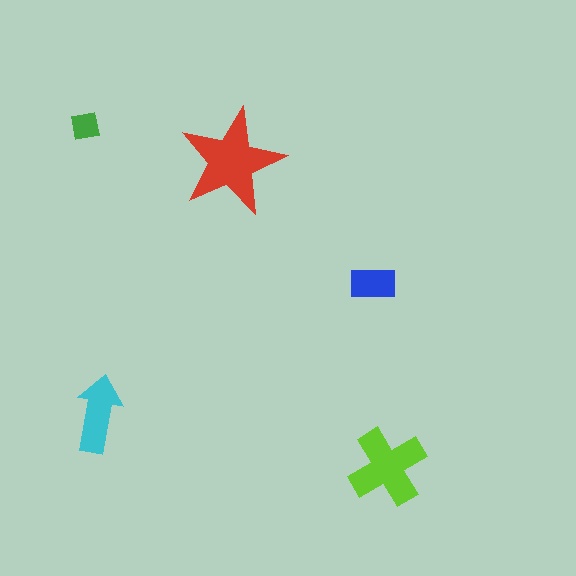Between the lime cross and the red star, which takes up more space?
The red star.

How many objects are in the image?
There are 5 objects in the image.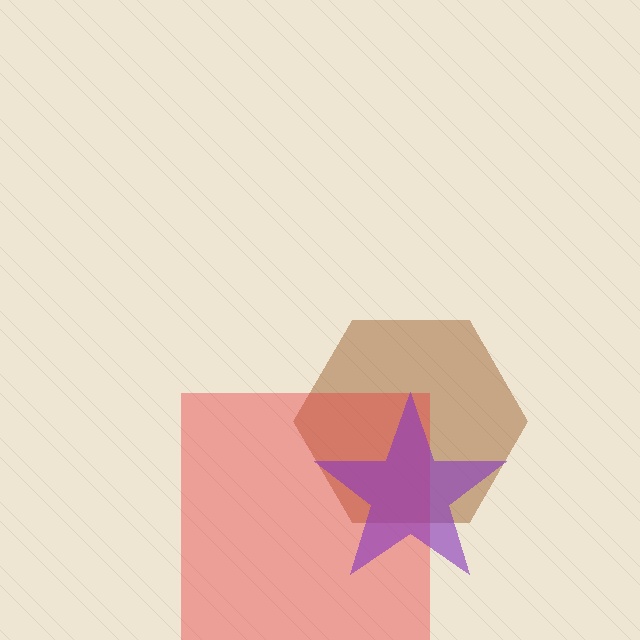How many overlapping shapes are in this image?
There are 3 overlapping shapes in the image.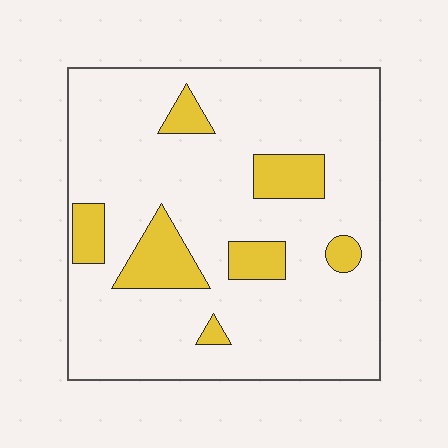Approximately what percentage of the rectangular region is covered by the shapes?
Approximately 15%.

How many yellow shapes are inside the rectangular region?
7.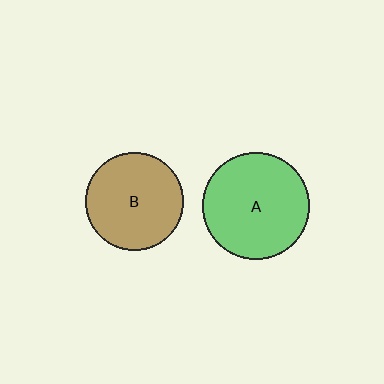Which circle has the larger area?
Circle A (green).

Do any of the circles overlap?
No, none of the circles overlap.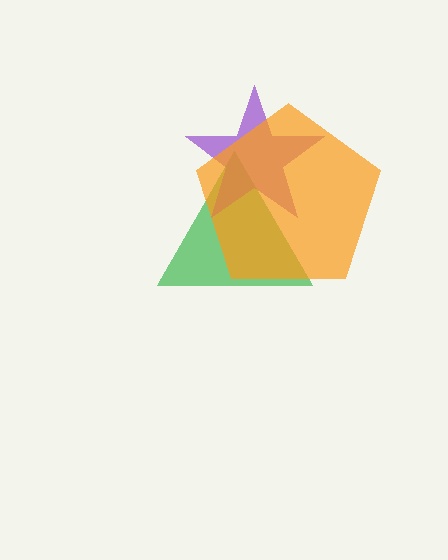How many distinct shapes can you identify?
There are 3 distinct shapes: a green triangle, a purple star, an orange pentagon.